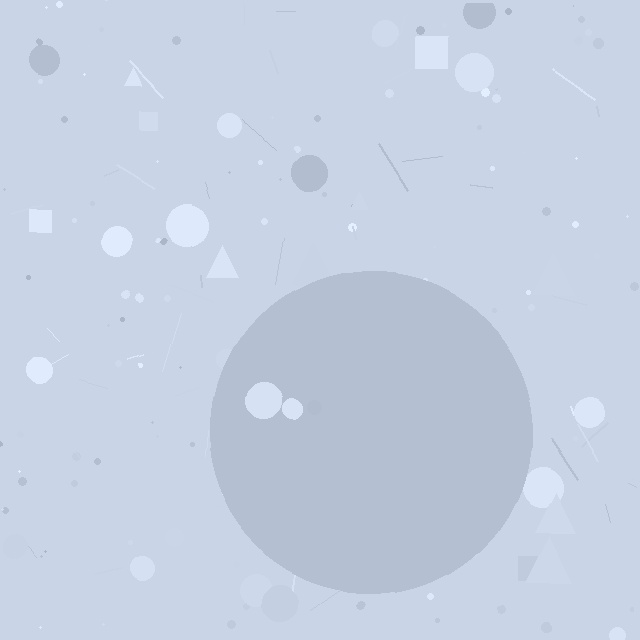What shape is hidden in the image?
A circle is hidden in the image.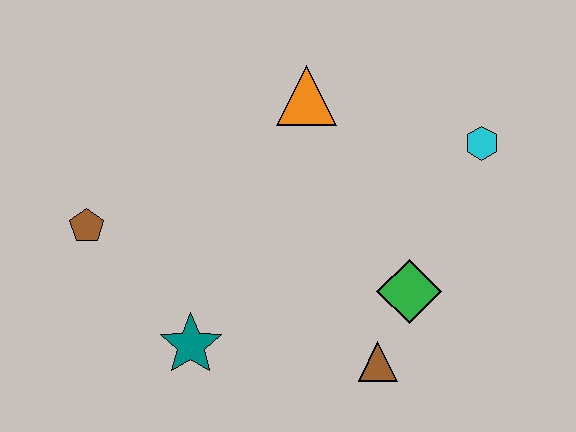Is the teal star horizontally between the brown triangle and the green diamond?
No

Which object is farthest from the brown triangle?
The brown pentagon is farthest from the brown triangle.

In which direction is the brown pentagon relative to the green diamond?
The brown pentagon is to the left of the green diamond.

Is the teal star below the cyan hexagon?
Yes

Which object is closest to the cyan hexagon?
The green diamond is closest to the cyan hexagon.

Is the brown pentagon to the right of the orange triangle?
No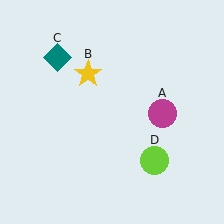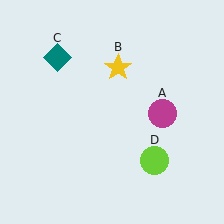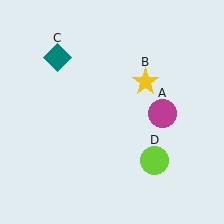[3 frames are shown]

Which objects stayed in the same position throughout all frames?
Magenta circle (object A) and teal diamond (object C) and lime circle (object D) remained stationary.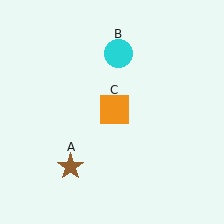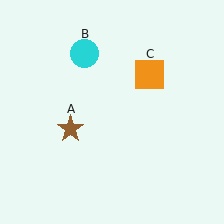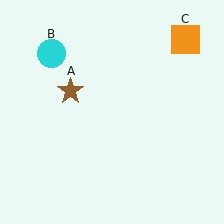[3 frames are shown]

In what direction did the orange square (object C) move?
The orange square (object C) moved up and to the right.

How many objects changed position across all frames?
3 objects changed position: brown star (object A), cyan circle (object B), orange square (object C).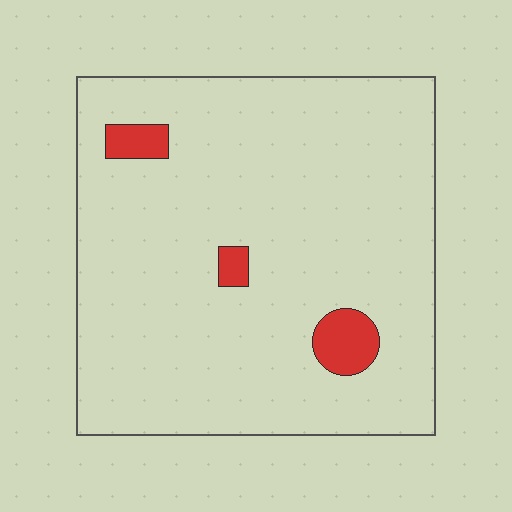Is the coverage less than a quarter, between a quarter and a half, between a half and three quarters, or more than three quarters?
Less than a quarter.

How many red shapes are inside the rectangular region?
3.